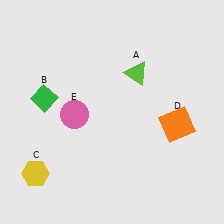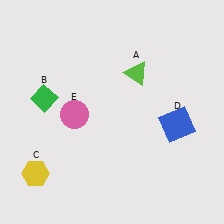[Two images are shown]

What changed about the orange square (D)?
In Image 1, D is orange. In Image 2, it changed to blue.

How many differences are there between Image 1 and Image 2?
There is 1 difference between the two images.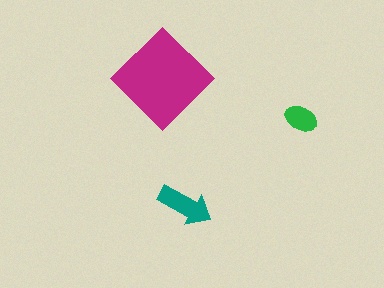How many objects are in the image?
There are 3 objects in the image.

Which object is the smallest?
The green ellipse.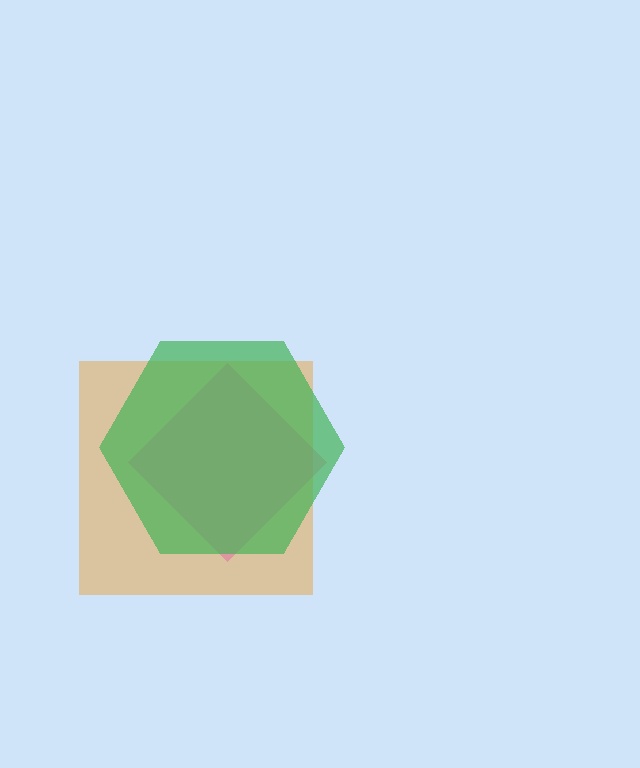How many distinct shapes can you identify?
There are 3 distinct shapes: an orange square, a pink diamond, a green hexagon.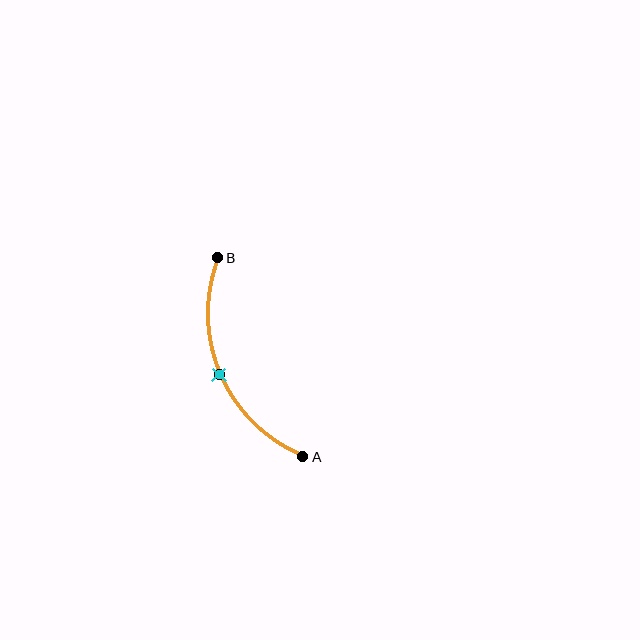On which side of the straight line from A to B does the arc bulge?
The arc bulges to the left of the straight line connecting A and B.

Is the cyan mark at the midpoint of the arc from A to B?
Yes. The cyan mark lies on the arc at equal arc-length from both A and B — it is the arc midpoint.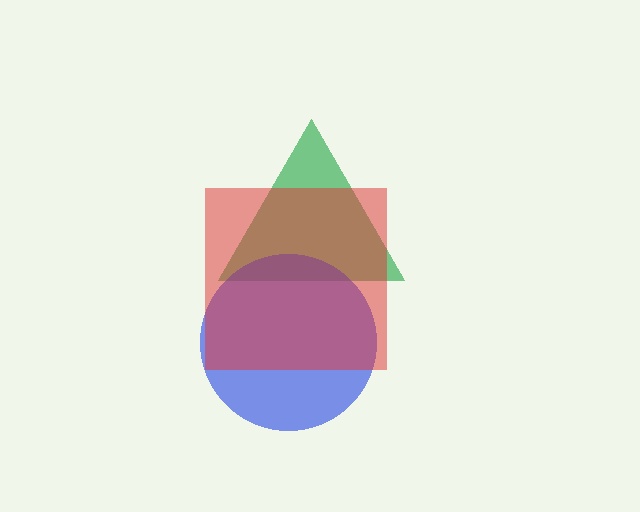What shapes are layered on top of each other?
The layered shapes are: a green triangle, a blue circle, a red square.